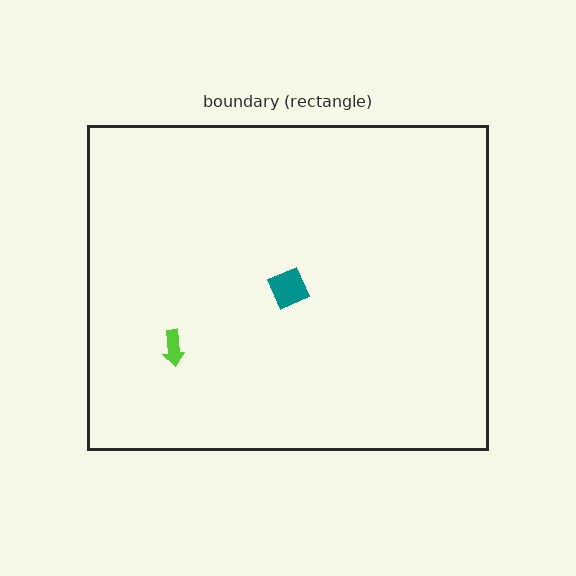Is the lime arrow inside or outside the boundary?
Inside.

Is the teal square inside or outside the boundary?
Inside.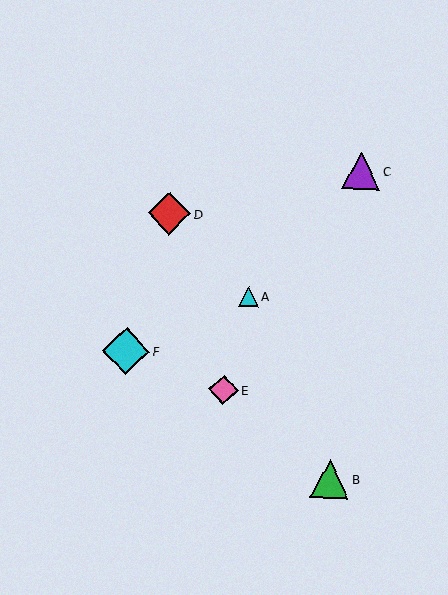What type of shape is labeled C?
Shape C is a purple triangle.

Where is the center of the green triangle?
The center of the green triangle is at (330, 479).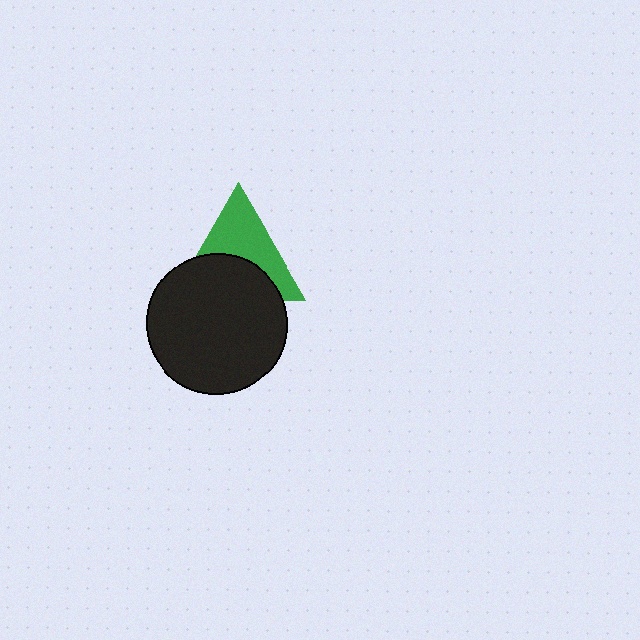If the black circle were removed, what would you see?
You would see the complete green triangle.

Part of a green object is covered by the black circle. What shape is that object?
It is a triangle.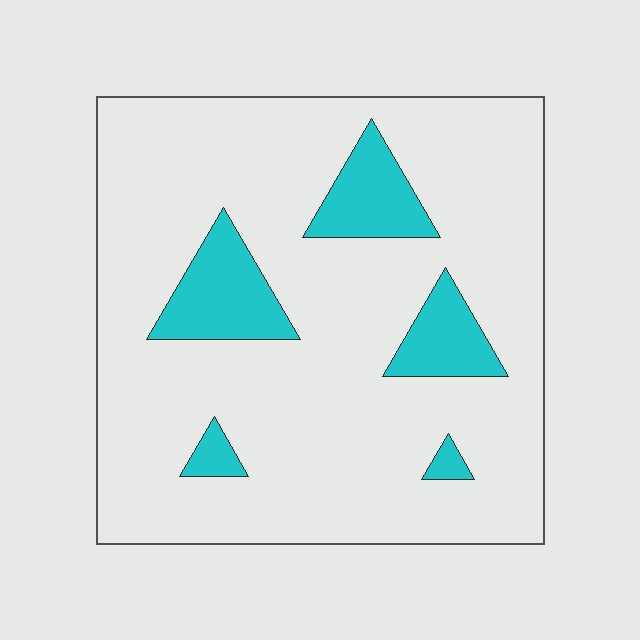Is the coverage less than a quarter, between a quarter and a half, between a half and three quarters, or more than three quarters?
Less than a quarter.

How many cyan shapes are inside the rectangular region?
5.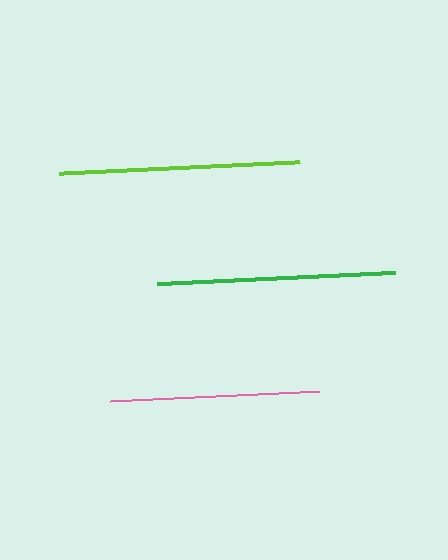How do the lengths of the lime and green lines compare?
The lime and green lines are approximately the same length.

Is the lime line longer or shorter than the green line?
The lime line is longer than the green line.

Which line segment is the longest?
The lime line is the longest at approximately 241 pixels.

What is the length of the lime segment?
The lime segment is approximately 241 pixels long.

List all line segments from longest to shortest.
From longest to shortest: lime, green, pink.